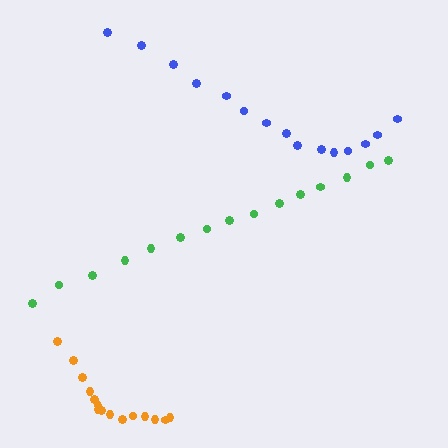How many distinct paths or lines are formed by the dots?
There are 3 distinct paths.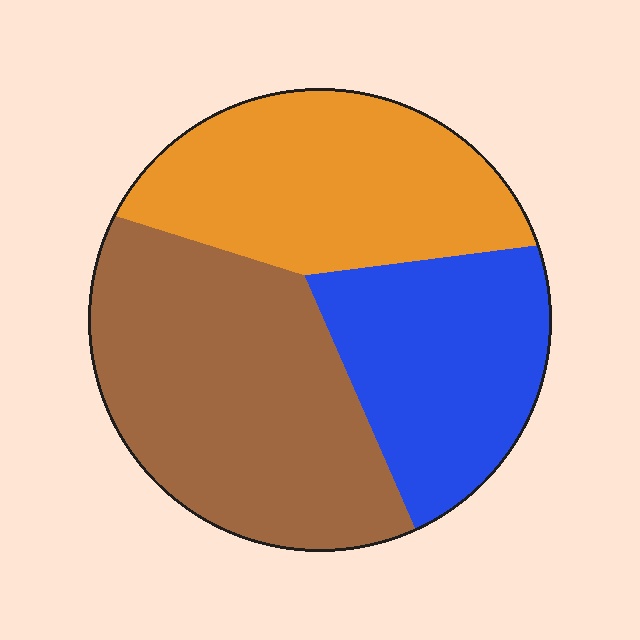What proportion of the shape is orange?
Orange takes up about one third (1/3) of the shape.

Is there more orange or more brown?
Brown.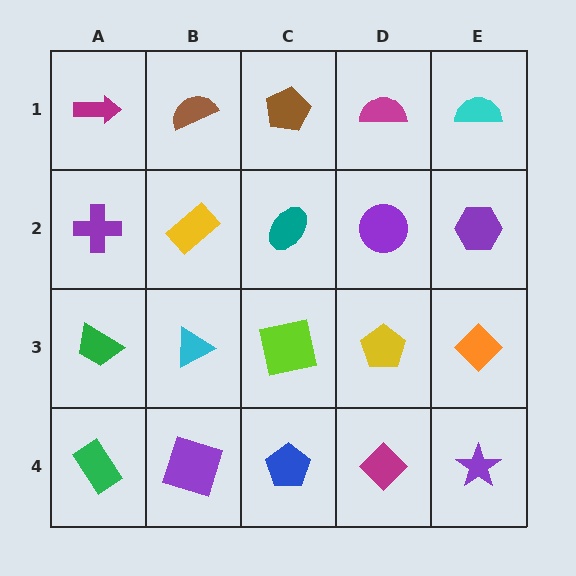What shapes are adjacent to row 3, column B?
A yellow rectangle (row 2, column B), a purple square (row 4, column B), a green trapezoid (row 3, column A), a lime square (row 3, column C).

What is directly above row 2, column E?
A cyan semicircle.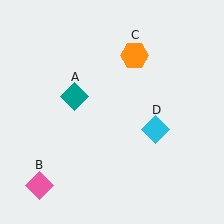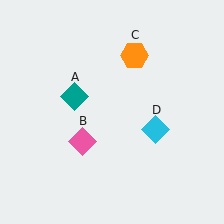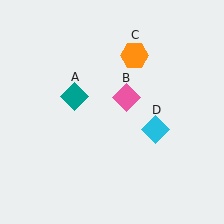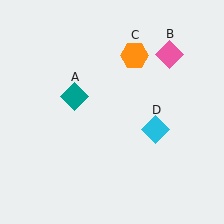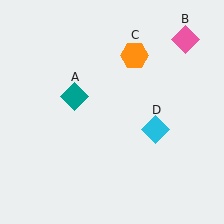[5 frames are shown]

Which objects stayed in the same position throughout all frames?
Teal diamond (object A) and orange hexagon (object C) and cyan diamond (object D) remained stationary.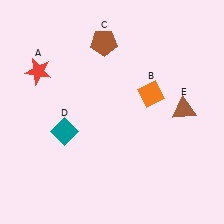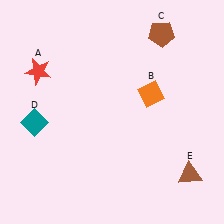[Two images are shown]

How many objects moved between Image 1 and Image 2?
3 objects moved between the two images.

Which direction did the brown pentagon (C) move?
The brown pentagon (C) moved right.